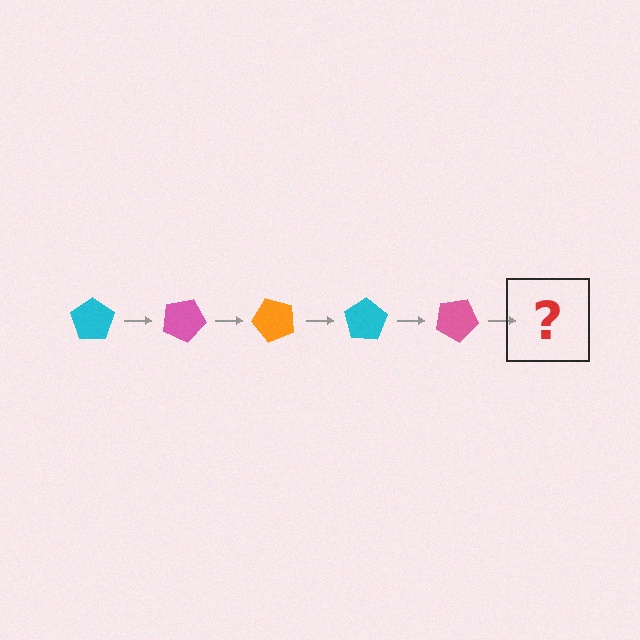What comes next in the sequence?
The next element should be an orange pentagon, rotated 125 degrees from the start.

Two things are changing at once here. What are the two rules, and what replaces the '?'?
The two rules are that it rotates 25 degrees each step and the color cycles through cyan, pink, and orange. The '?' should be an orange pentagon, rotated 125 degrees from the start.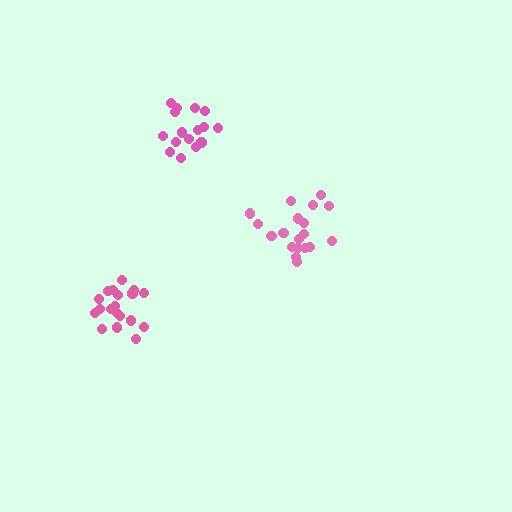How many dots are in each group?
Group 1: 19 dots, Group 2: 19 dots, Group 3: 16 dots (54 total).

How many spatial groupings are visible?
There are 3 spatial groupings.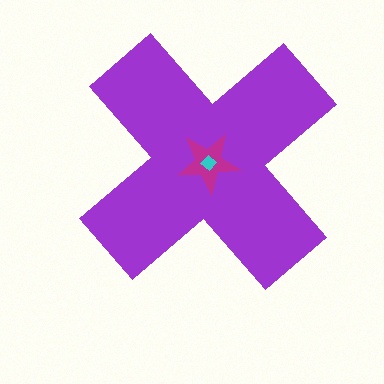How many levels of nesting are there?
3.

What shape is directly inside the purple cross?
The magenta star.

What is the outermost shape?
The purple cross.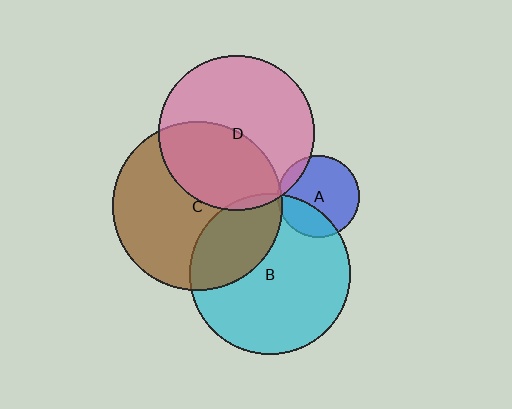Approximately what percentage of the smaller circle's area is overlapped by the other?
Approximately 5%.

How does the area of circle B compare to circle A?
Approximately 3.8 times.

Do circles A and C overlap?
Yes.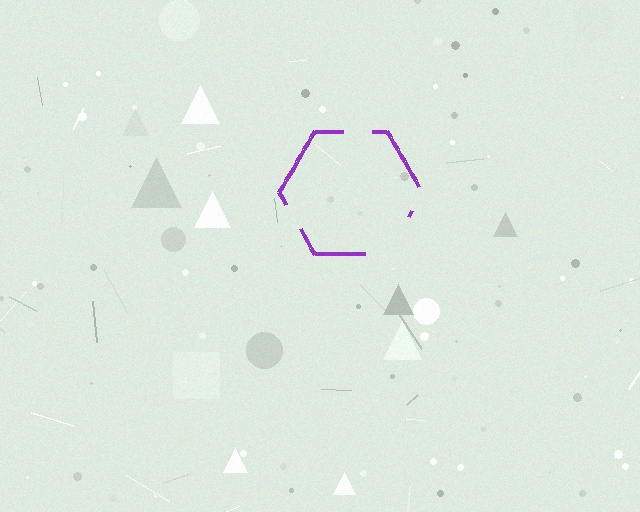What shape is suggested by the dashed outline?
The dashed outline suggests a hexagon.